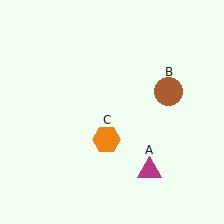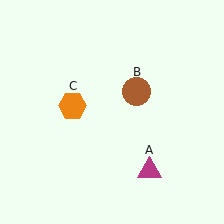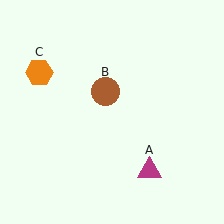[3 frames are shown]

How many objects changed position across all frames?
2 objects changed position: brown circle (object B), orange hexagon (object C).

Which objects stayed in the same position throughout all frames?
Magenta triangle (object A) remained stationary.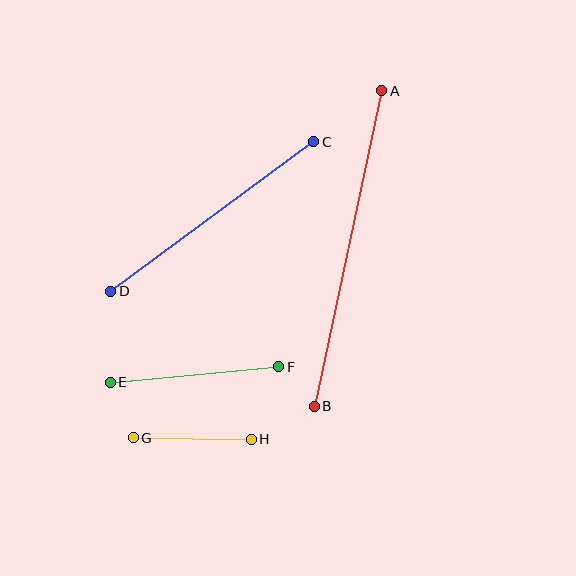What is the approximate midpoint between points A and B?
The midpoint is at approximately (348, 249) pixels.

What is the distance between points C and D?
The distance is approximately 252 pixels.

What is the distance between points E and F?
The distance is approximately 169 pixels.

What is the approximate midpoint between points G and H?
The midpoint is at approximately (192, 438) pixels.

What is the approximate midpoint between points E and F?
The midpoint is at approximately (194, 375) pixels.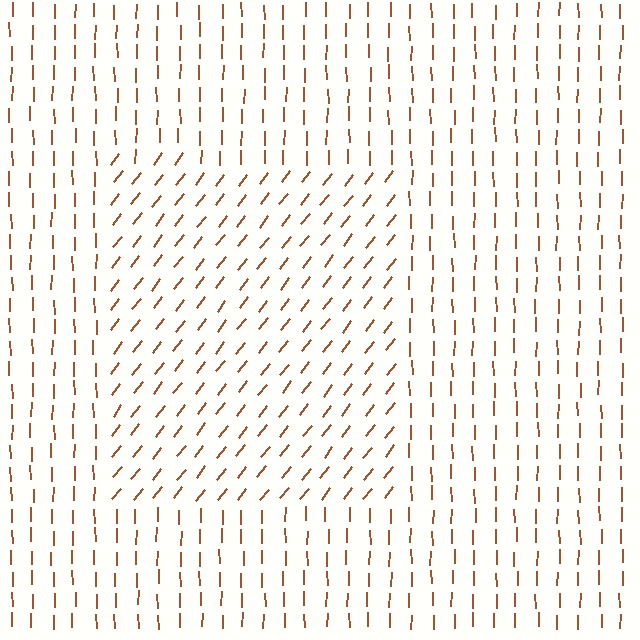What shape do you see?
I see a rectangle.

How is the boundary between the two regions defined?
The boundary is defined purely by a change in line orientation (approximately 37 degrees difference). All lines are the same color and thickness.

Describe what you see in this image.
The image is filled with small brown line segments. A rectangle region in the image has lines oriented differently from the surrounding lines, creating a visible texture boundary.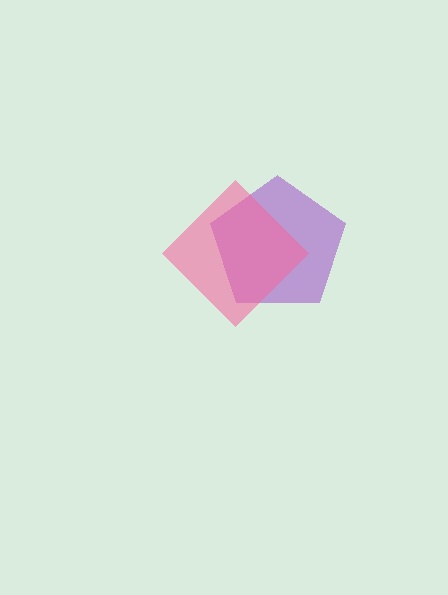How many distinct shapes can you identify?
There are 2 distinct shapes: a purple pentagon, a pink diamond.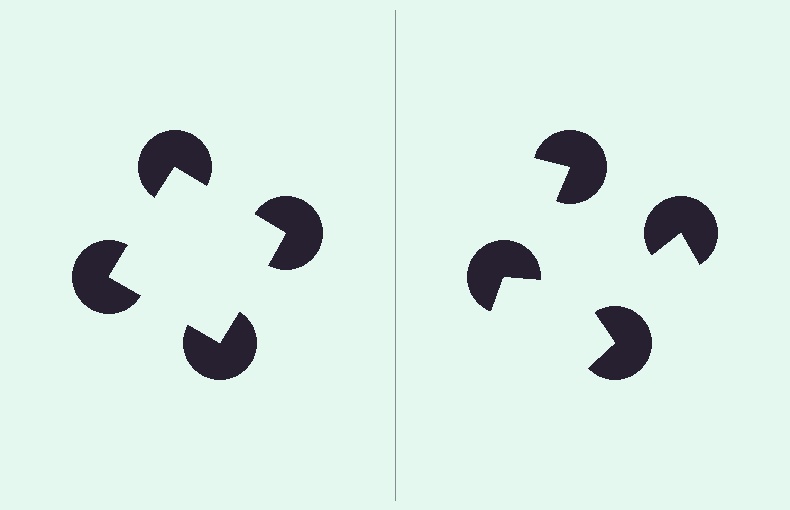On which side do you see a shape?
An illusory square appears on the left side. On the right side the wedge cuts are rotated, so no coherent shape forms.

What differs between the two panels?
The pac-man discs are positioned identically on both sides; only the wedge orientations differ. On the left they align to a square; on the right they are misaligned.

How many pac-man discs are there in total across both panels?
8 — 4 on each side.